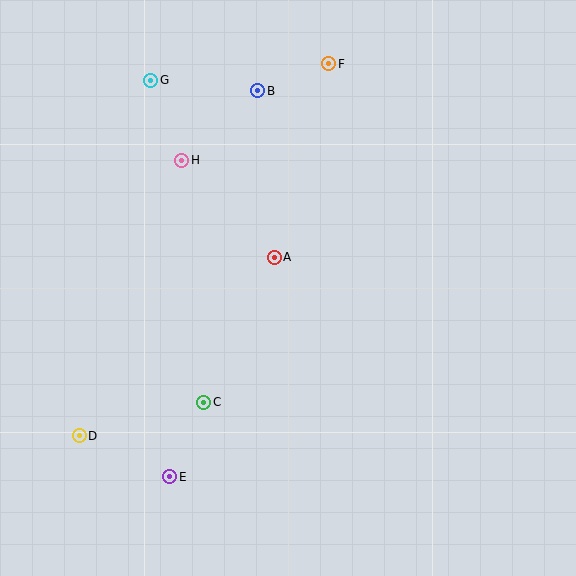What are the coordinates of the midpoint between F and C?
The midpoint between F and C is at (266, 233).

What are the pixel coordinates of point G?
Point G is at (151, 80).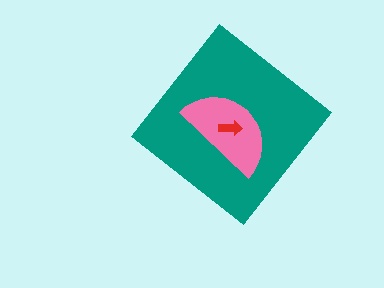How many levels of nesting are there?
3.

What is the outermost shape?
The teal diamond.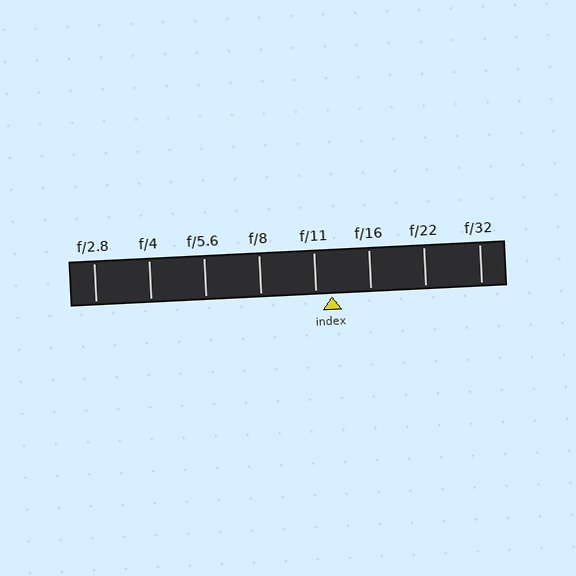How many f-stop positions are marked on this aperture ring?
There are 8 f-stop positions marked.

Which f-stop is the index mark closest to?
The index mark is closest to f/11.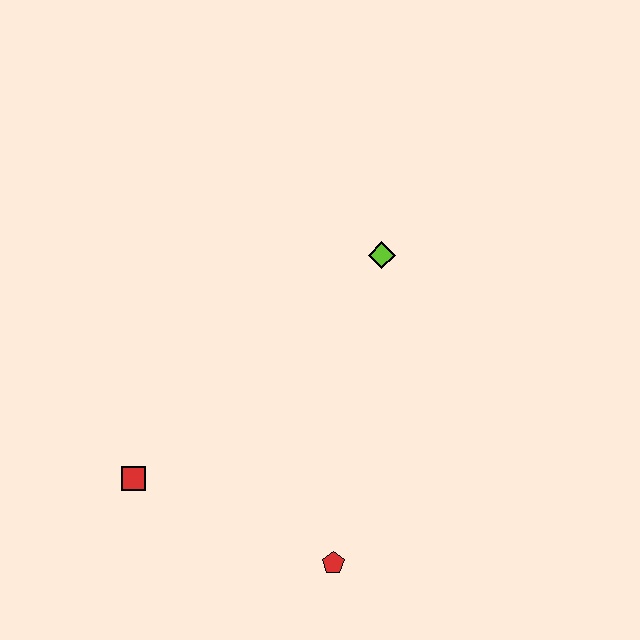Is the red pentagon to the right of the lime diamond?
No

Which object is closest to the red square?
The red pentagon is closest to the red square.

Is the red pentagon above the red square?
No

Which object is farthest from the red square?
The lime diamond is farthest from the red square.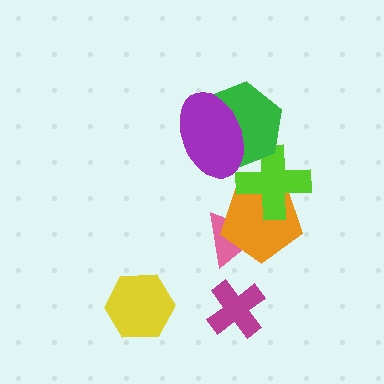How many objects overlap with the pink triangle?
1 object overlaps with the pink triangle.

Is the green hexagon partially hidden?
Yes, it is partially covered by another shape.